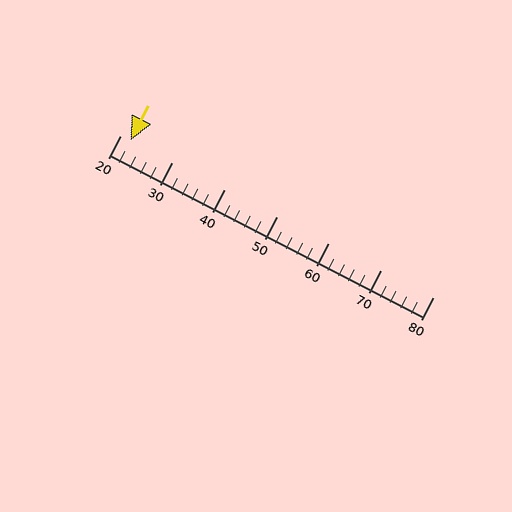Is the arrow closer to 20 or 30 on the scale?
The arrow is closer to 20.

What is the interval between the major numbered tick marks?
The major tick marks are spaced 10 units apart.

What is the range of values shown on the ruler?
The ruler shows values from 20 to 80.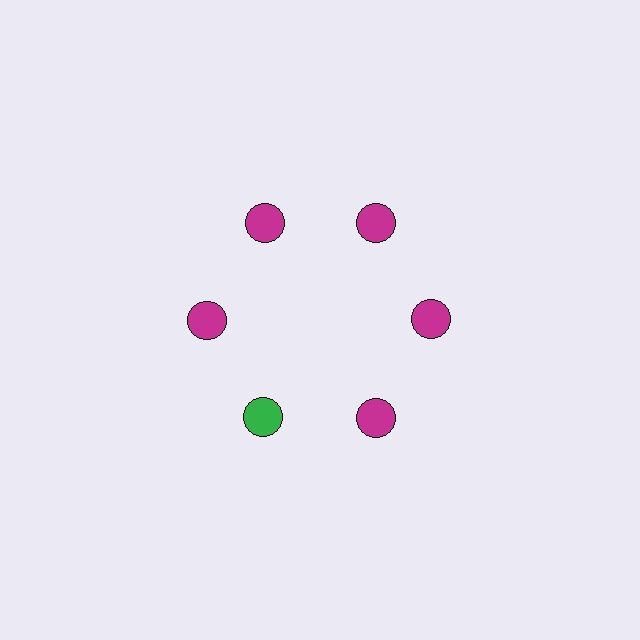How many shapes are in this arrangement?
There are 6 shapes arranged in a ring pattern.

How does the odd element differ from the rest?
It has a different color: green instead of magenta.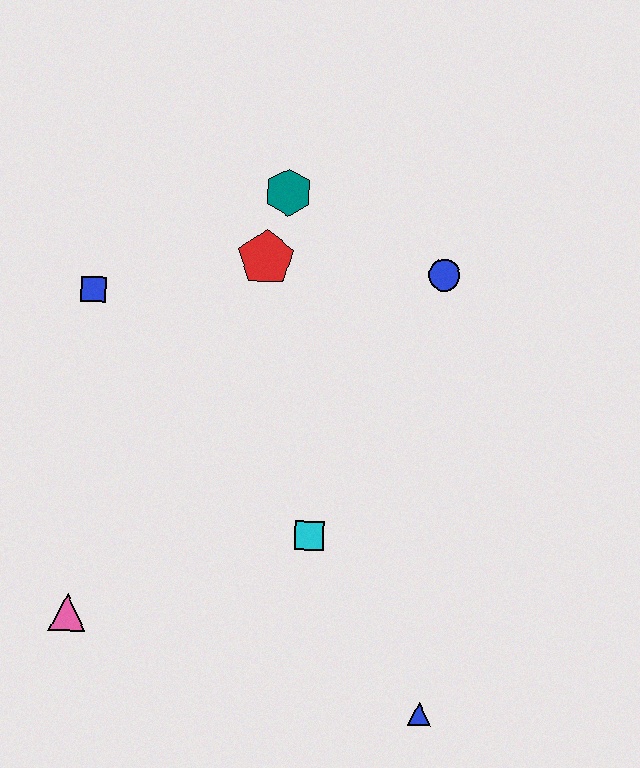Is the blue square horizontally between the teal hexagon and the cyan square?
No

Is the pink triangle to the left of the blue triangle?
Yes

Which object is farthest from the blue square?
The blue triangle is farthest from the blue square.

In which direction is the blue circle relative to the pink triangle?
The blue circle is to the right of the pink triangle.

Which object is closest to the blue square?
The red pentagon is closest to the blue square.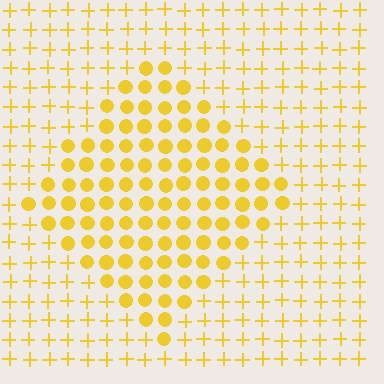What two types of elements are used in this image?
The image uses circles inside the diamond region and plus signs outside it.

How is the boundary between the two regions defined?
The boundary is defined by a change in element shape: circles inside vs. plus signs outside. All elements share the same color and spacing.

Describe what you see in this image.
The image is filled with small yellow elements arranged in a uniform grid. A diamond-shaped region contains circles, while the surrounding area contains plus signs. The boundary is defined purely by the change in element shape.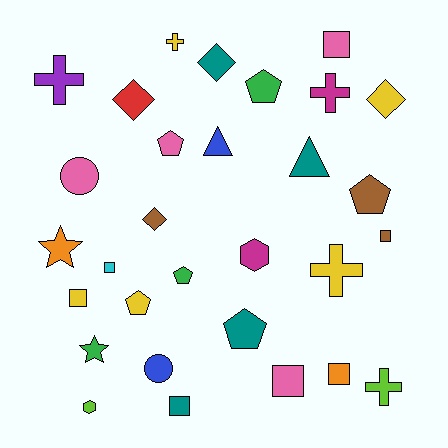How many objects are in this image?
There are 30 objects.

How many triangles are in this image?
There are 2 triangles.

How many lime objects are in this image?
There are 2 lime objects.